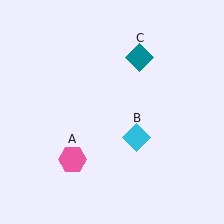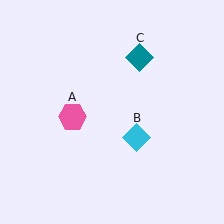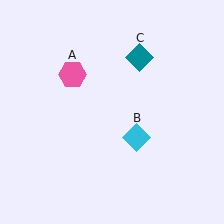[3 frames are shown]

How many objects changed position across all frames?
1 object changed position: pink hexagon (object A).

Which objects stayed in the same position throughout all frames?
Cyan diamond (object B) and teal diamond (object C) remained stationary.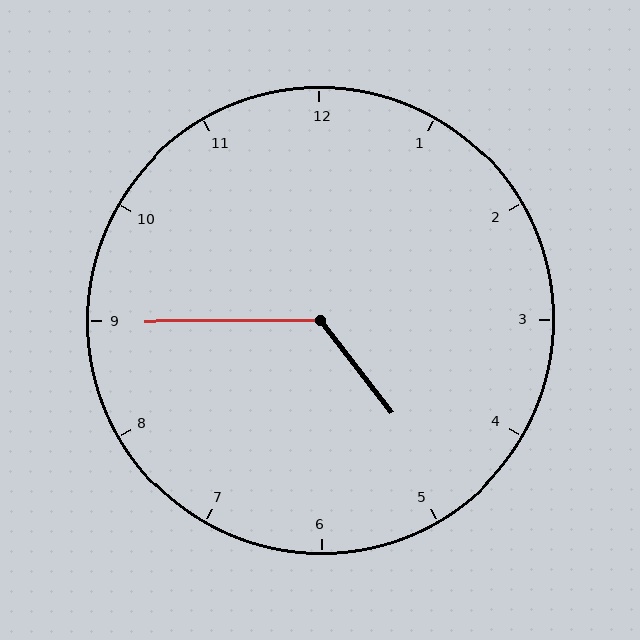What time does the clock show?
4:45.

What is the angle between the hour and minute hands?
Approximately 128 degrees.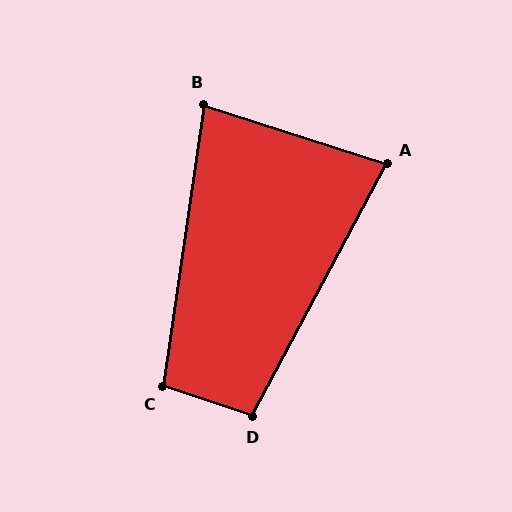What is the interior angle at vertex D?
Approximately 100 degrees (obtuse).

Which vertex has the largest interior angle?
C, at approximately 100 degrees.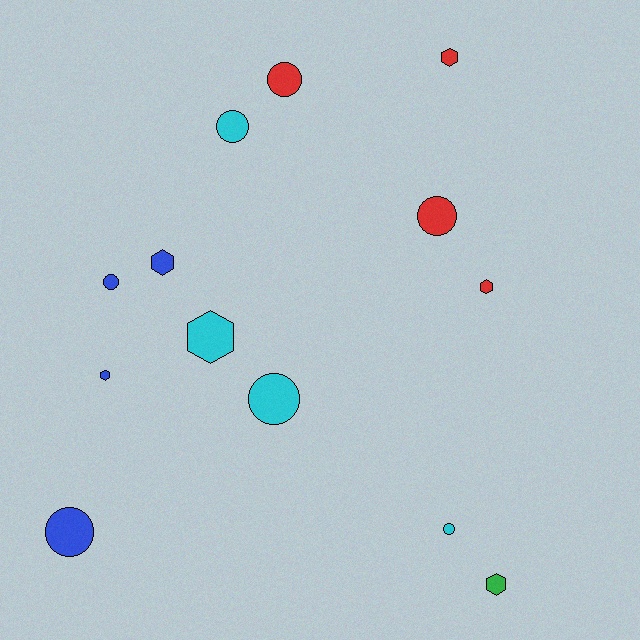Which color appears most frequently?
Blue, with 4 objects.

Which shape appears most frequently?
Circle, with 7 objects.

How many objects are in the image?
There are 13 objects.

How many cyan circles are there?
There are 3 cyan circles.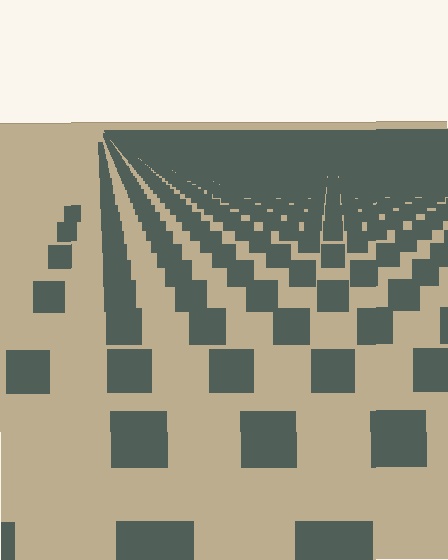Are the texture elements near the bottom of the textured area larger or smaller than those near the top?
Larger. Near the bottom, elements are closer to the viewer and appear at a bigger on-screen size.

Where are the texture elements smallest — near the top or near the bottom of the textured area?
Near the top.